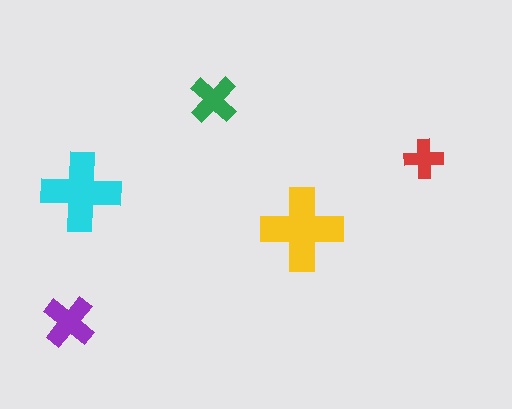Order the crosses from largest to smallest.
the yellow one, the cyan one, the purple one, the green one, the red one.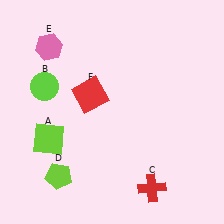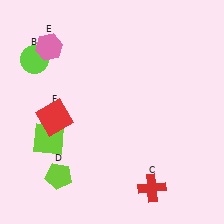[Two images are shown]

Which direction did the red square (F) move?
The red square (F) moved left.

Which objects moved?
The objects that moved are: the lime circle (B), the red square (F).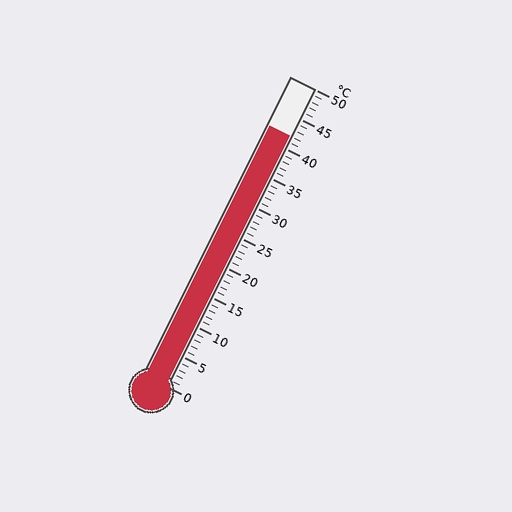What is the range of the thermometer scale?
The thermometer scale ranges from 0°C to 50°C.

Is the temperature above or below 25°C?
The temperature is above 25°C.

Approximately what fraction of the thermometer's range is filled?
The thermometer is filled to approximately 85% of its range.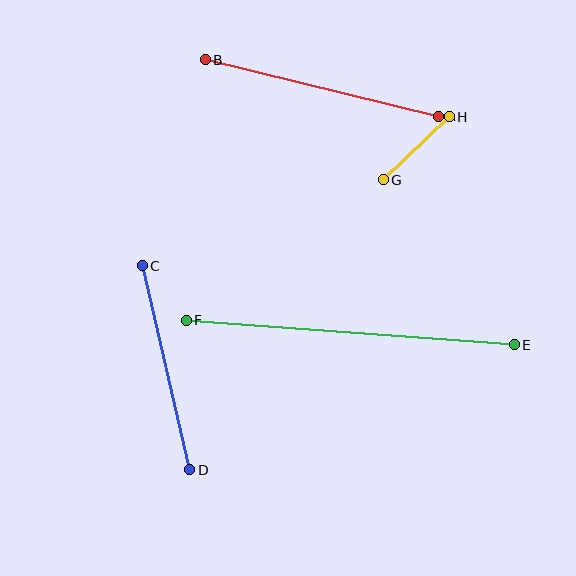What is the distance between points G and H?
The distance is approximately 91 pixels.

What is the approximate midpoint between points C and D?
The midpoint is at approximately (166, 368) pixels.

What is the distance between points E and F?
The distance is approximately 329 pixels.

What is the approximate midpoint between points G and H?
The midpoint is at approximately (416, 148) pixels.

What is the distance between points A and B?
The distance is approximately 240 pixels.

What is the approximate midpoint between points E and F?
The midpoint is at approximately (350, 332) pixels.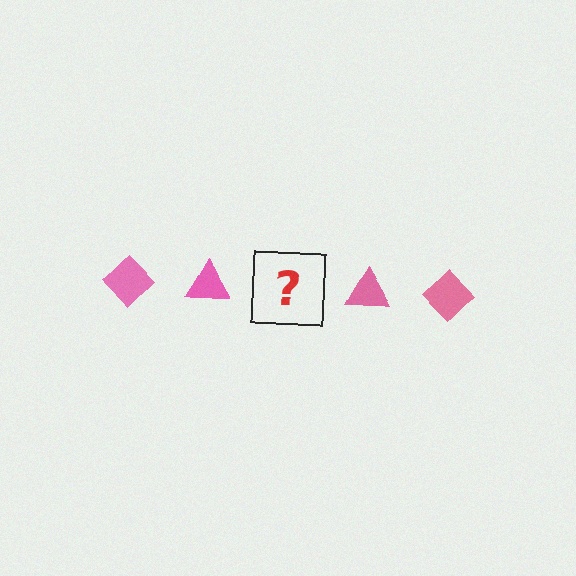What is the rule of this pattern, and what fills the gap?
The rule is that the pattern cycles through diamond, triangle shapes in pink. The gap should be filled with a pink diamond.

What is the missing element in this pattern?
The missing element is a pink diamond.